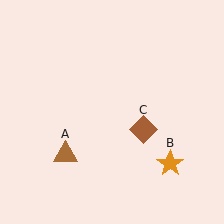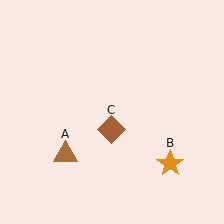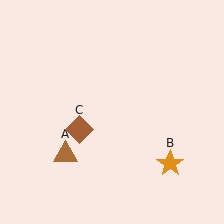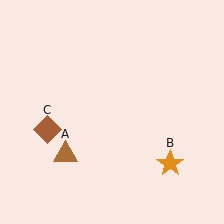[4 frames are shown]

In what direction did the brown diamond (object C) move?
The brown diamond (object C) moved left.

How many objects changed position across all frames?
1 object changed position: brown diamond (object C).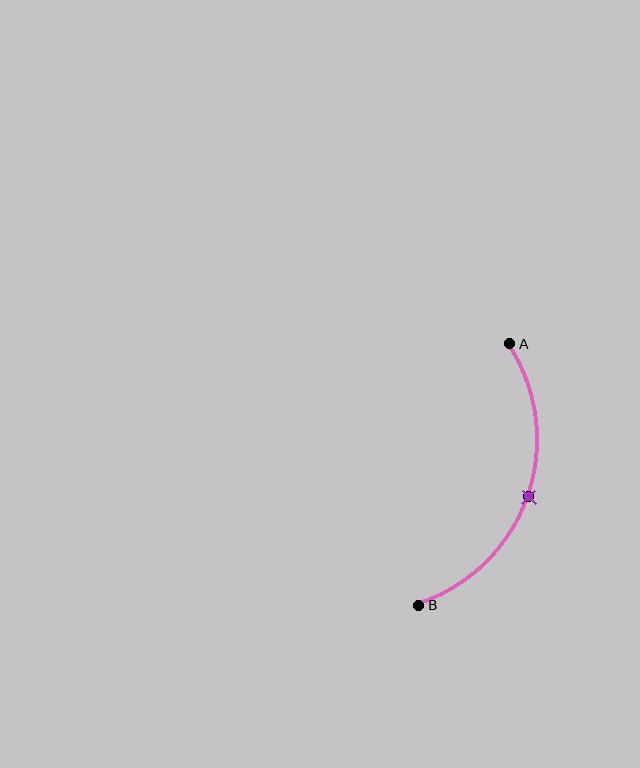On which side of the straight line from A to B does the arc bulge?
The arc bulges to the right of the straight line connecting A and B.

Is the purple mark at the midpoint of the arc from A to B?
Yes. The purple mark lies on the arc at equal arc-length from both A and B — it is the arc midpoint.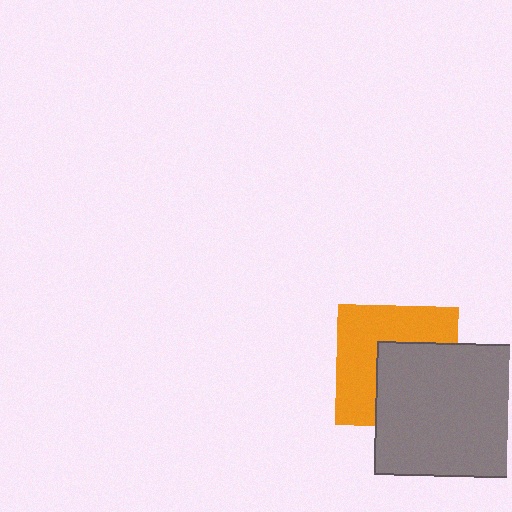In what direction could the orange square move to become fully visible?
The orange square could move toward the upper-left. That would shift it out from behind the gray rectangle entirely.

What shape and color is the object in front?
The object in front is a gray rectangle.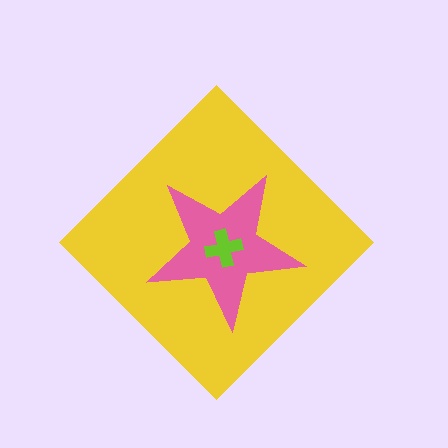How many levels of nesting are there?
3.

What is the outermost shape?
The yellow diamond.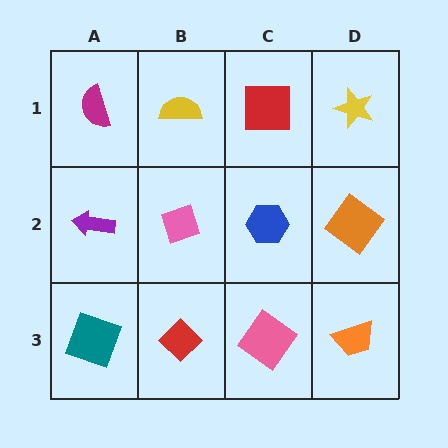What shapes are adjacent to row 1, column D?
An orange diamond (row 2, column D), a red square (row 1, column C).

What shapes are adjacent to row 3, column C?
A blue hexagon (row 2, column C), a red diamond (row 3, column B), an orange trapezoid (row 3, column D).